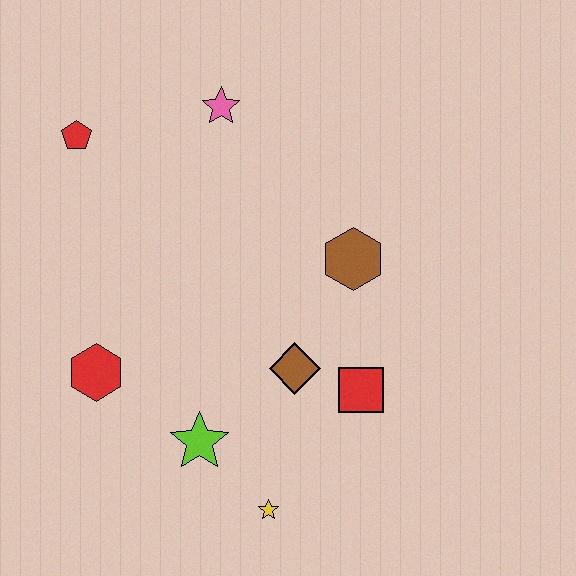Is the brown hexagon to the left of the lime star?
No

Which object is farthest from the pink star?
The yellow star is farthest from the pink star.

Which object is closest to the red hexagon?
The lime star is closest to the red hexagon.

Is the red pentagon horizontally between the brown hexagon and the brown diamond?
No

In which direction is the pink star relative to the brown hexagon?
The pink star is above the brown hexagon.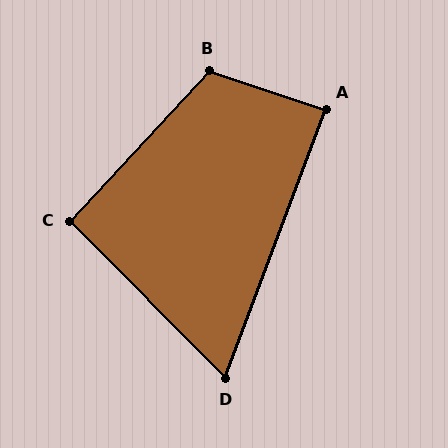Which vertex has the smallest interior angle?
D, at approximately 65 degrees.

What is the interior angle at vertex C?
Approximately 93 degrees (approximately right).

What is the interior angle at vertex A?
Approximately 87 degrees (approximately right).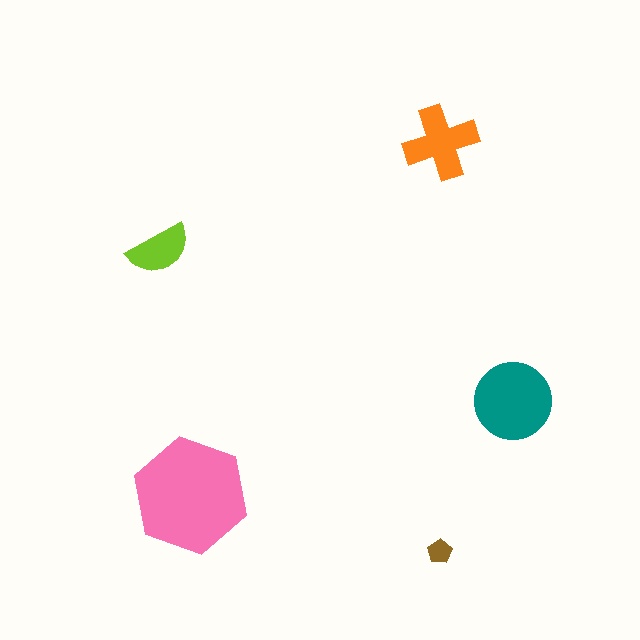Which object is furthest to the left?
The lime semicircle is leftmost.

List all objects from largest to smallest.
The pink hexagon, the teal circle, the orange cross, the lime semicircle, the brown pentagon.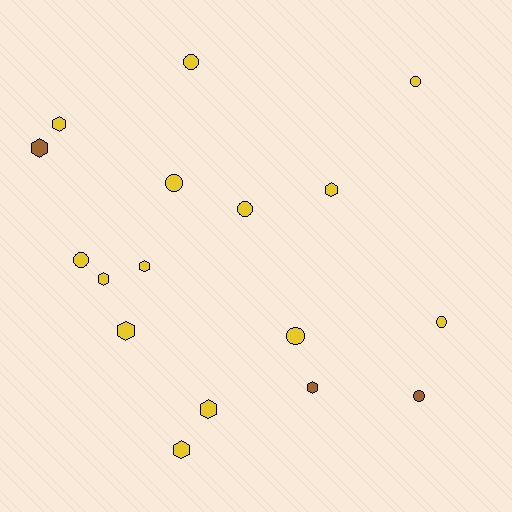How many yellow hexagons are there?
There are 7 yellow hexagons.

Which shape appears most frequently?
Hexagon, with 9 objects.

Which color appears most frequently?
Yellow, with 14 objects.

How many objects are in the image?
There are 17 objects.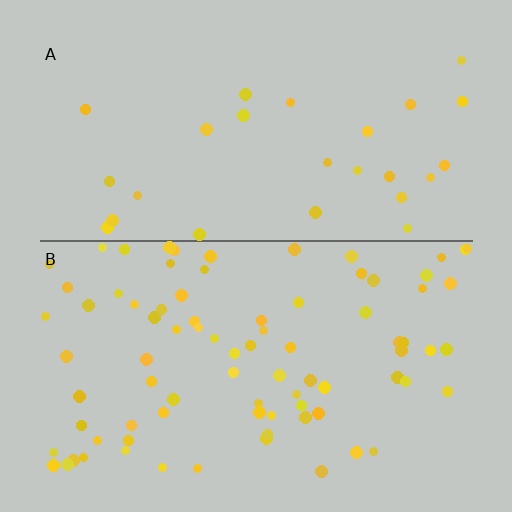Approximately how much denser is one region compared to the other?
Approximately 3.1× — region B over region A.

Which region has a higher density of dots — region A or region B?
B (the bottom).